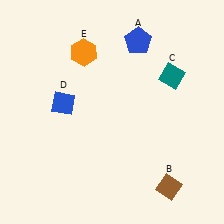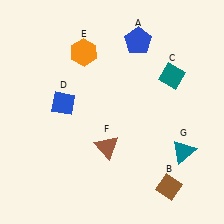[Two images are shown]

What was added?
A brown triangle (F), a teal triangle (G) were added in Image 2.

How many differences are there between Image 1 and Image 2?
There are 2 differences between the two images.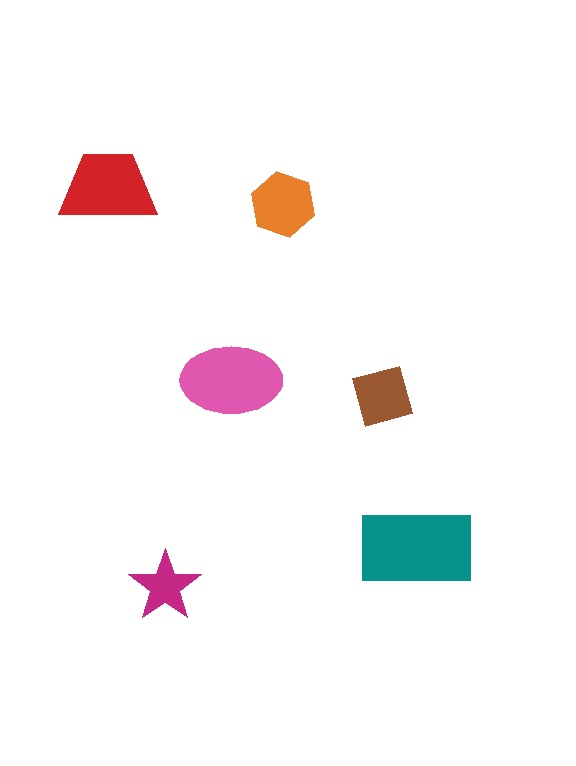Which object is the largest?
The teal rectangle.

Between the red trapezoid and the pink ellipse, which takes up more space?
The pink ellipse.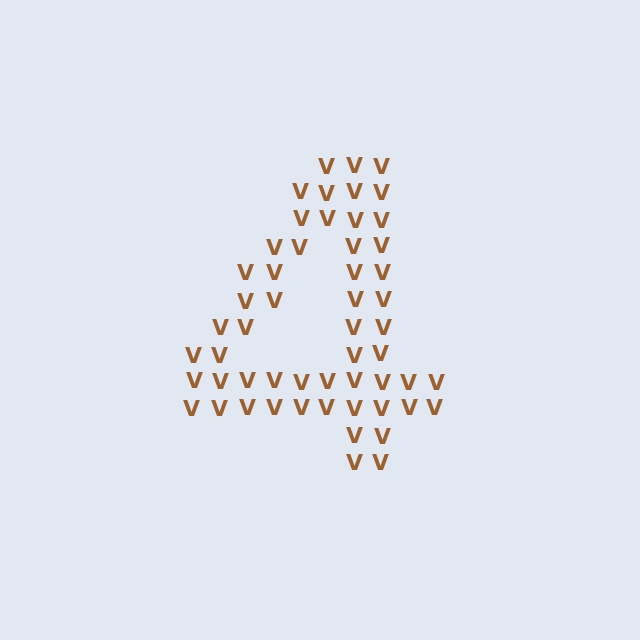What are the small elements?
The small elements are letter V's.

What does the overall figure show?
The overall figure shows the digit 4.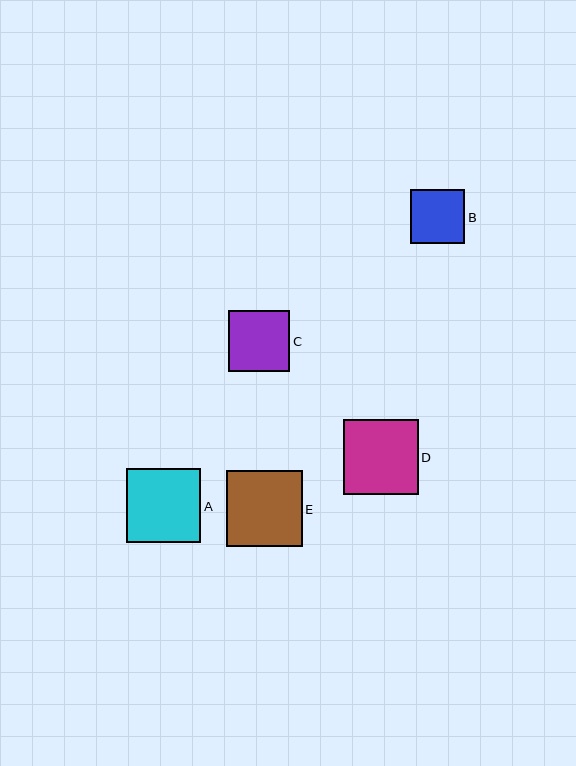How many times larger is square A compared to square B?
Square A is approximately 1.4 times the size of square B.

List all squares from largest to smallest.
From largest to smallest: E, D, A, C, B.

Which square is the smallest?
Square B is the smallest with a size of approximately 54 pixels.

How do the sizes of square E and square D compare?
Square E and square D are approximately the same size.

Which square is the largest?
Square E is the largest with a size of approximately 76 pixels.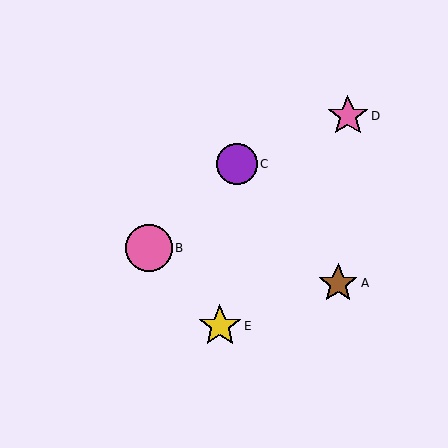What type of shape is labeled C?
Shape C is a purple circle.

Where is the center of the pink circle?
The center of the pink circle is at (149, 248).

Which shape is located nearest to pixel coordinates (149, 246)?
The pink circle (labeled B) at (149, 248) is nearest to that location.